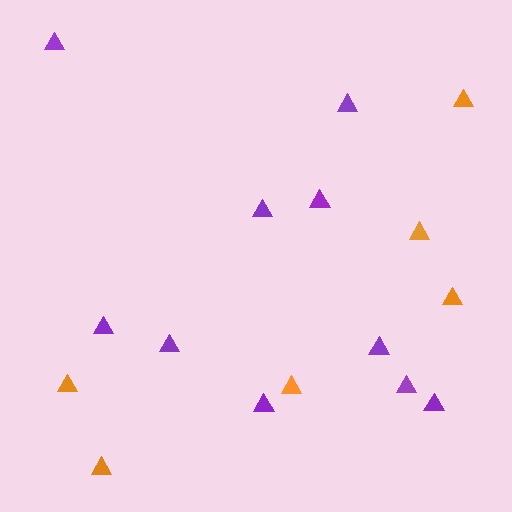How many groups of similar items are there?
There are 2 groups: one group of purple triangles (10) and one group of orange triangles (6).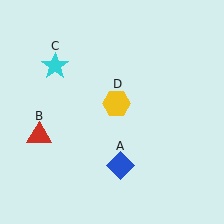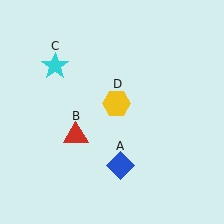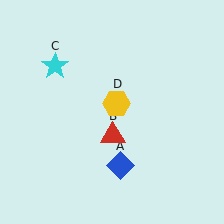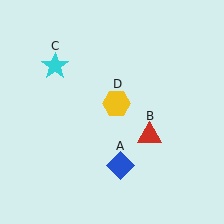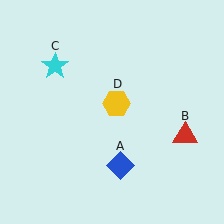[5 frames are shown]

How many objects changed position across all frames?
1 object changed position: red triangle (object B).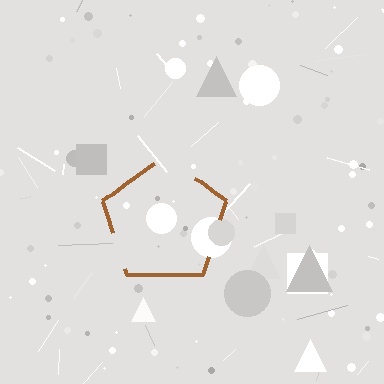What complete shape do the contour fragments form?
The contour fragments form a pentagon.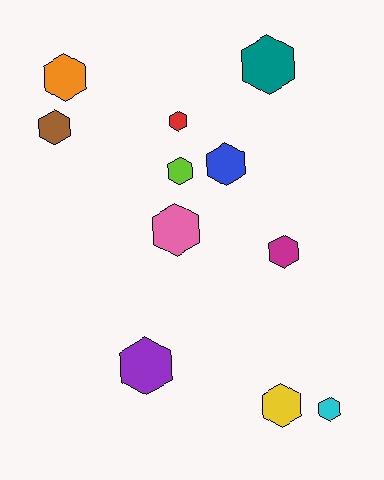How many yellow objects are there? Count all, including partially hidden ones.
There is 1 yellow object.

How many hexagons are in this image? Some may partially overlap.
There are 11 hexagons.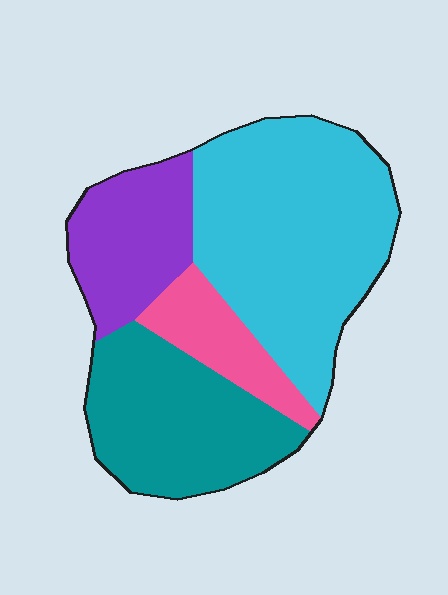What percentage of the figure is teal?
Teal covers about 25% of the figure.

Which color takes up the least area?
Pink, at roughly 10%.